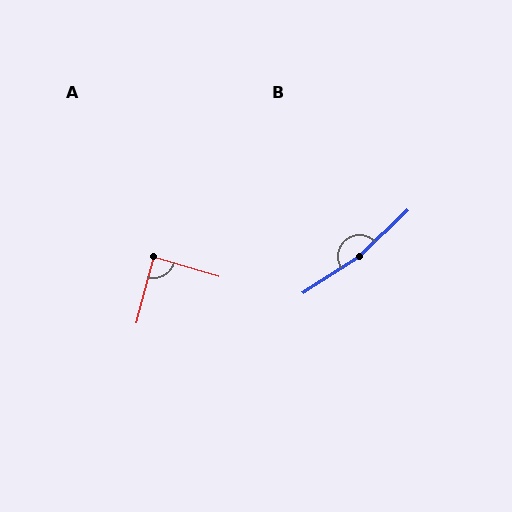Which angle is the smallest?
A, at approximately 88 degrees.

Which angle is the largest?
B, at approximately 170 degrees.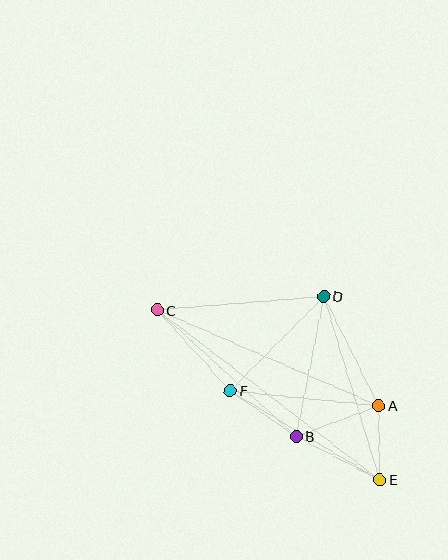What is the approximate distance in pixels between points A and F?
The distance between A and F is approximately 150 pixels.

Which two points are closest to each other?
Points A and E are closest to each other.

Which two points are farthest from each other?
Points C and E are farthest from each other.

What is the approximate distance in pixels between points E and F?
The distance between E and F is approximately 174 pixels.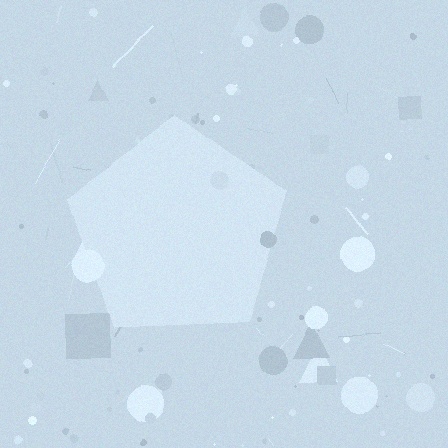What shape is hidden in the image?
A pentagon is hidden in the image.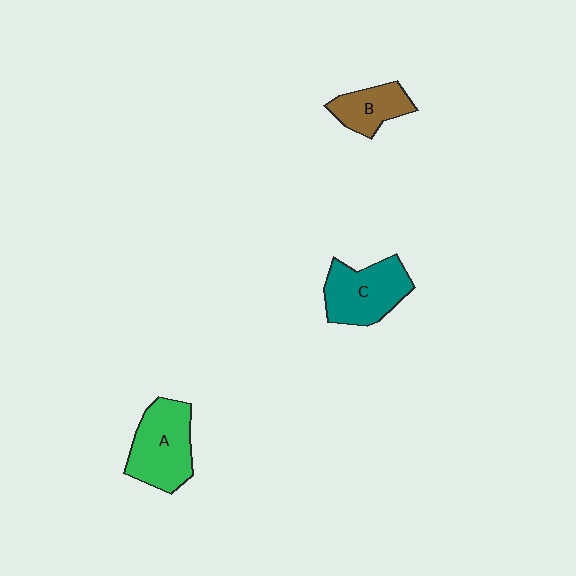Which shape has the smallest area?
Shape B (brown).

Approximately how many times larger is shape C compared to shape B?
Approximately 1.6 times.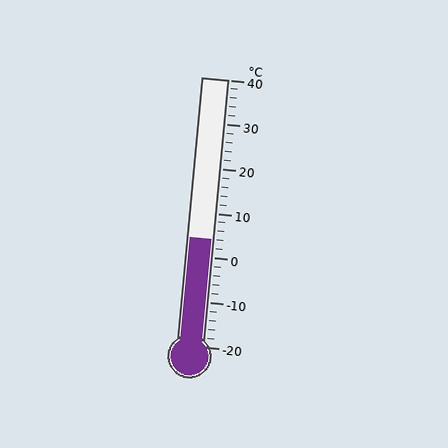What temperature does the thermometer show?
The thermometer shows approximately 4°C.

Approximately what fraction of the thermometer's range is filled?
The thermometer is filled to approximately 40% of its range.